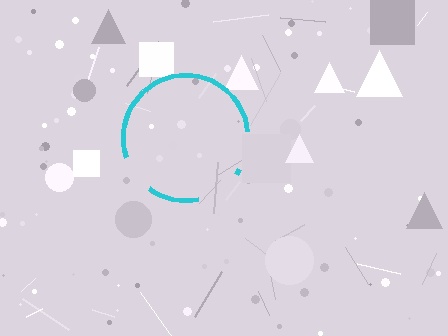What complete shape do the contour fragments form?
The contour fragments form a circle.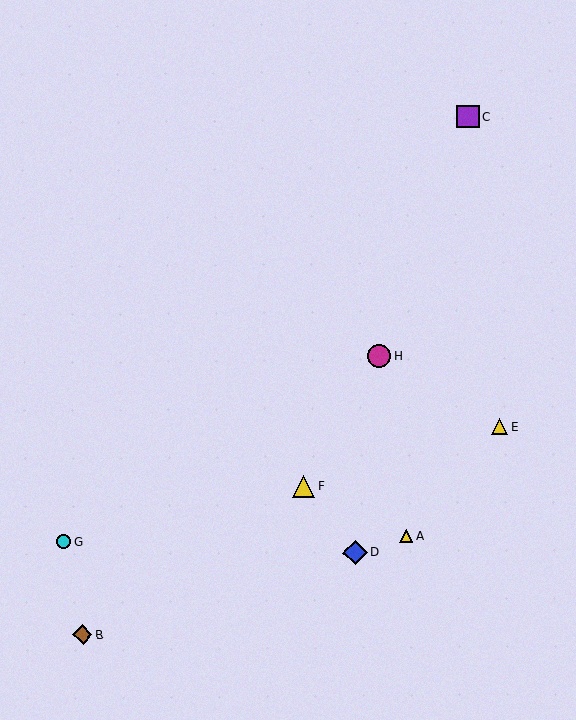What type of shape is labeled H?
Shape H is a magenta circle.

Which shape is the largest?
The blue diamond (labeled D) is the largest.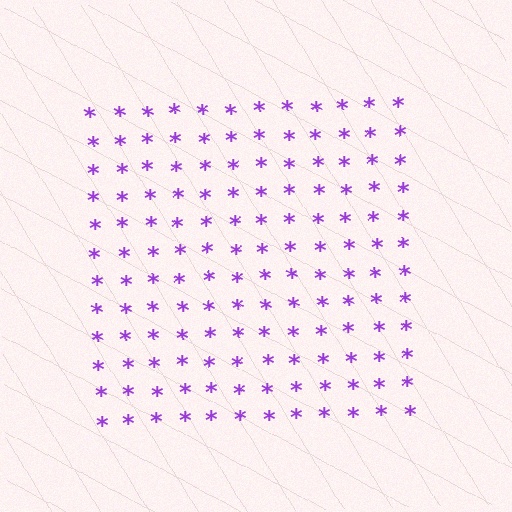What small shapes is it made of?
It is made of small asterisks.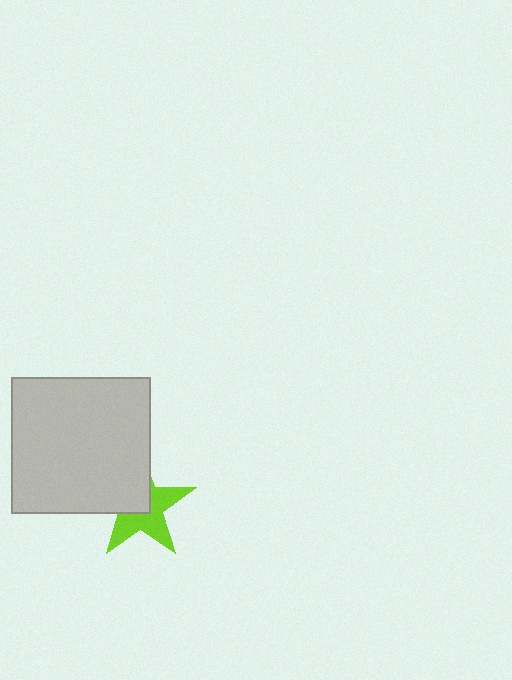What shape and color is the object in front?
The object in front is a light gray rectangle.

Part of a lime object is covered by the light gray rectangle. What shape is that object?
It is a star.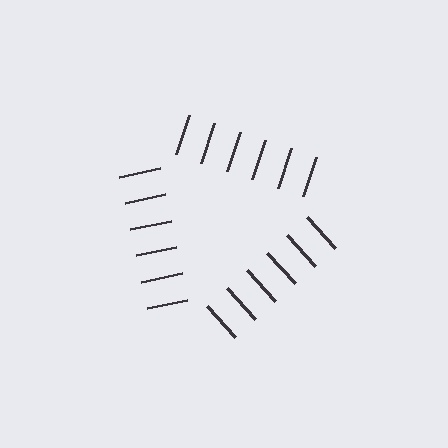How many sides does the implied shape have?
3 sides — the line-ends trace a triangle.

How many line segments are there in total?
18 — 6 along each of the 3 edges.